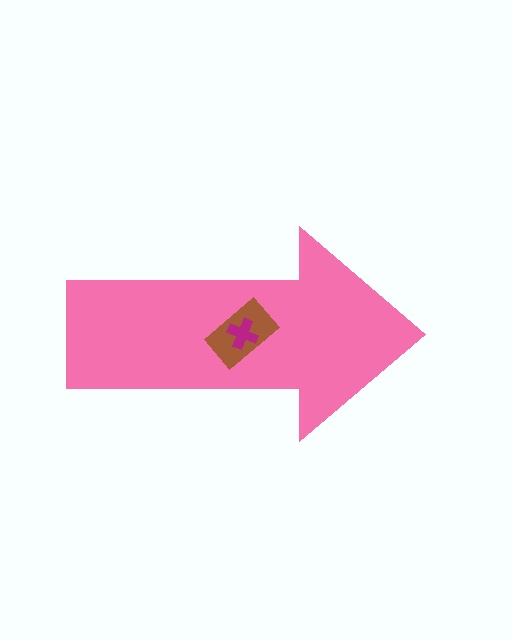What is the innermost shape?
The magenta cross.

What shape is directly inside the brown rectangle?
The magenta cross.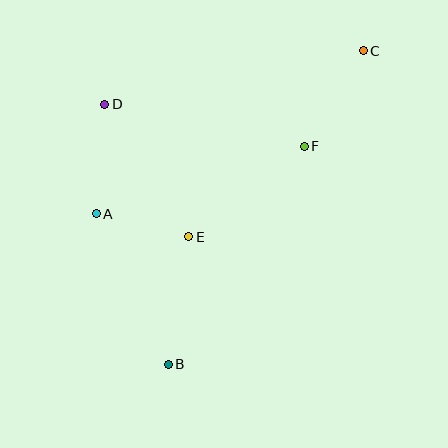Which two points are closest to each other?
Points A and E are closest to each other.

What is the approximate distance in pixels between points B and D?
The distance between B and D is approximately 268 pixels.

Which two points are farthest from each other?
Points B and C are farthest from each other.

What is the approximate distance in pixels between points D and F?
The distance between D and F is approximately 204 pixels.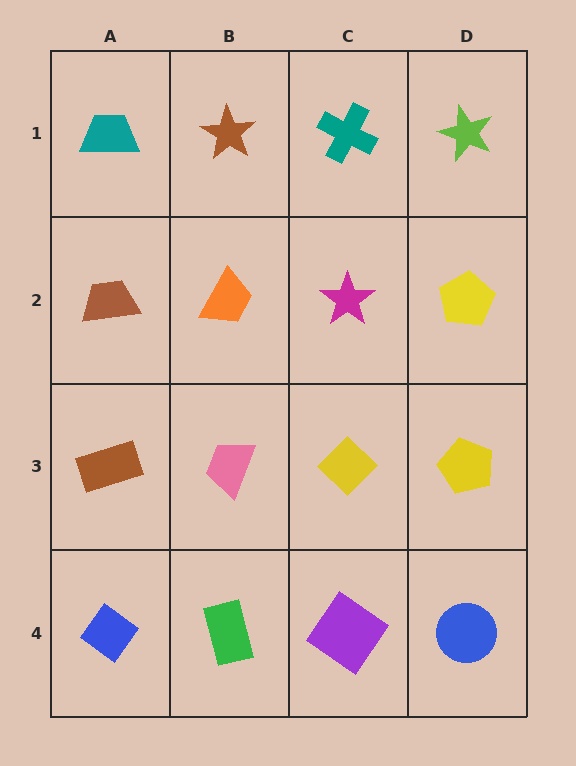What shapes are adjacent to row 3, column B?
An orange trapezoid (row 2, column B), a green rectangle (row 4, column B), a brown rectangle (row 3, column A), a yellow diamond (row 3, column C).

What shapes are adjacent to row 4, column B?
A pink trapezoid (row 3, column B), a blue diamond (row 4, column A), a purple diamond (row 4, column C).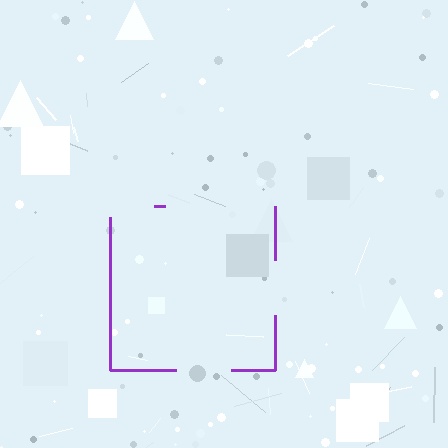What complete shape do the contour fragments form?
The contour fragments form a square.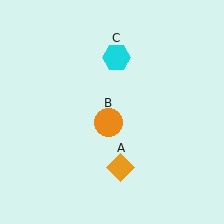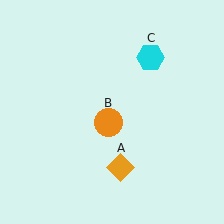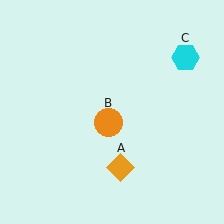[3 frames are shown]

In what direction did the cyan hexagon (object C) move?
The cyan hexagon (object C) moved right.